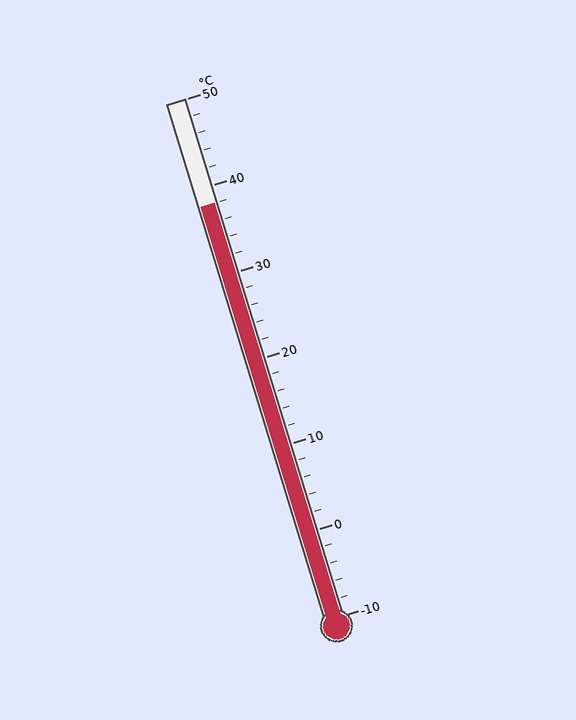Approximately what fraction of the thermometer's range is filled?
The thermometer is filled to approximately 80% of its range.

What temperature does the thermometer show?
The thermometer shows approximately 38°C.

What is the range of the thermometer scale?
The thermometer scale ranges from -10°C to 50°C.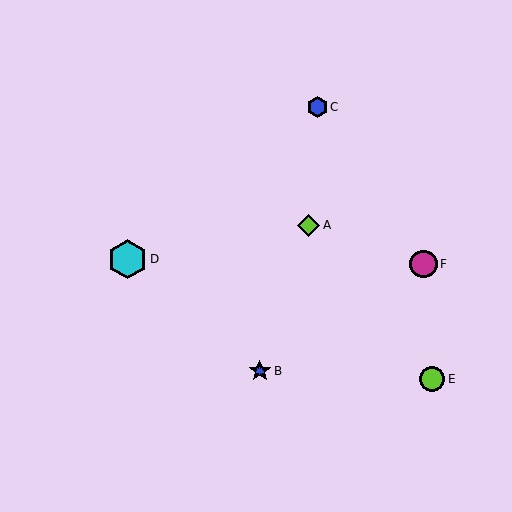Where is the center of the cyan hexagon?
The center of the cyan hexagon is at (127, 259).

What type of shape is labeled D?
Shape D is a cyan hexagon.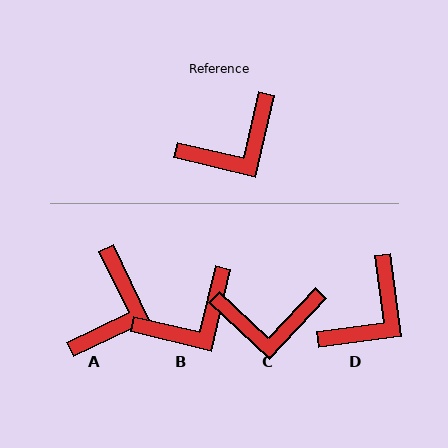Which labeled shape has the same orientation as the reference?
B.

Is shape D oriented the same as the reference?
No, it is off by about 21 degrees.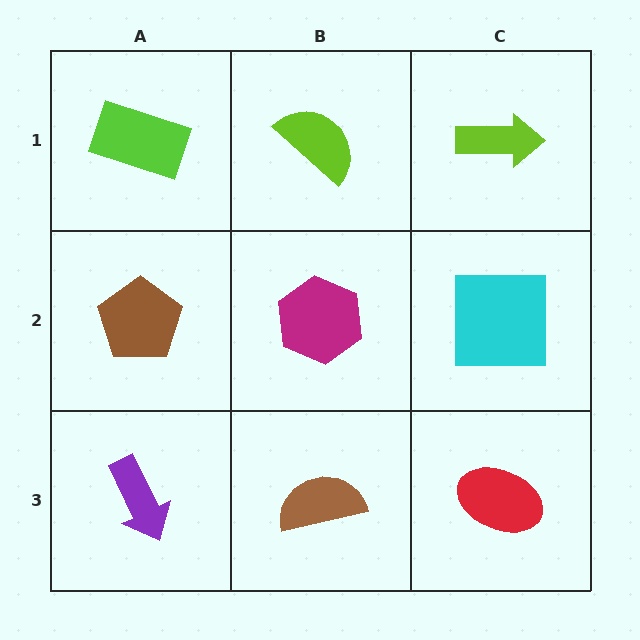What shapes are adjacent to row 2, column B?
A lime semicircle (row 1, column B), a brown semicircle (row 3, column B), a brown pentagon (row 2, column A), a cyan square (row 2, column C).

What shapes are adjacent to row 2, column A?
A lime rectangle (row 1, column A), a purple arrow (row 3, column A), a magenta hexagon (row 2, column B).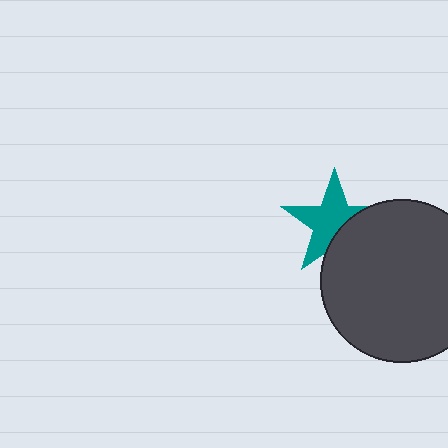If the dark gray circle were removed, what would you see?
You would see the complete teal star.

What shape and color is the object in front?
The object in front is a dark gray circle.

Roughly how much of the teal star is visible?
Most of it is visible (roughly 66%).